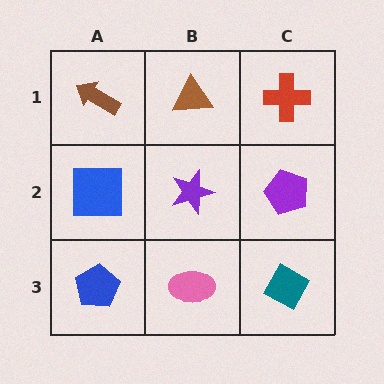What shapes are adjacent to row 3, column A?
A blue square (row 2, column A), a pink ellipse (row 3, column B).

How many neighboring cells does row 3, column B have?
3.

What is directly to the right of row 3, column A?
A pink ellipse.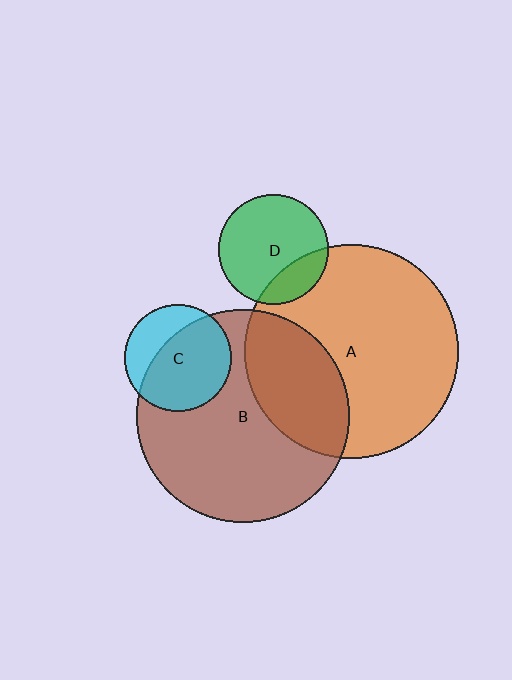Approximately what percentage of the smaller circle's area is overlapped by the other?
Approximately 20%.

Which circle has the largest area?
Circle A (orange).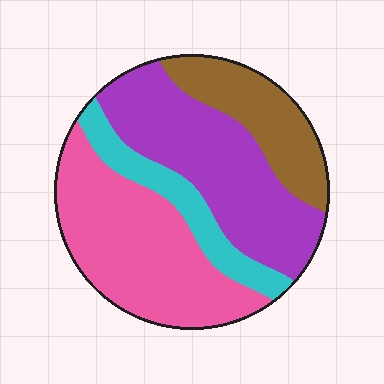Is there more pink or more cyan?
Pink.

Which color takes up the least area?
Cyan, at roughly 15%.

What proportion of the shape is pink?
Pink takes up about three eighths (3/8) of the shape.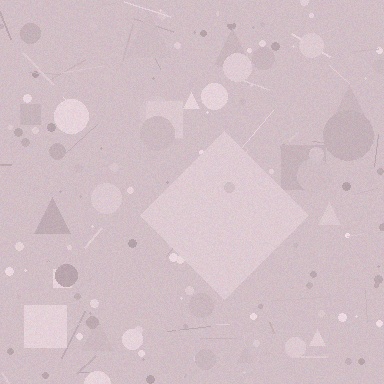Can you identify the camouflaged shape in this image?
The camouflaged shape is a diamond.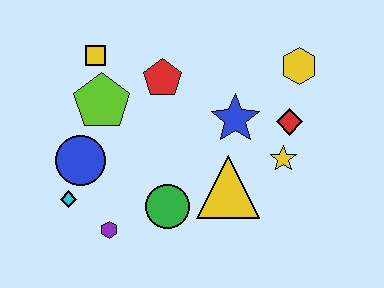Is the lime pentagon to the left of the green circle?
Yes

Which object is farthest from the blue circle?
The yellow hexagon is farthest from the blue circle.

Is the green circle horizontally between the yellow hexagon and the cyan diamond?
Yes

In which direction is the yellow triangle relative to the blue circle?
The yellow triangle is to the right of the blue circle.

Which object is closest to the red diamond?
The yellow star is closest to the red diamond.